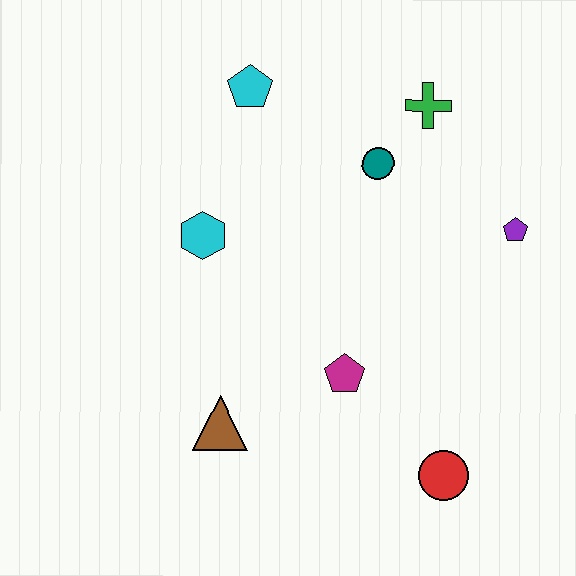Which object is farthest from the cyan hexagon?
The red circle is farthest from the cyan hexagon.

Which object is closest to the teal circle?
The green cross is closest to the teal circle.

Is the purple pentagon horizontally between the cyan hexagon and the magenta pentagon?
No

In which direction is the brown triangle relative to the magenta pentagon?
The brown triangle is to the left of the magenta pentagon.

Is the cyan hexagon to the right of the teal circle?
No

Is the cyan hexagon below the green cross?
Yes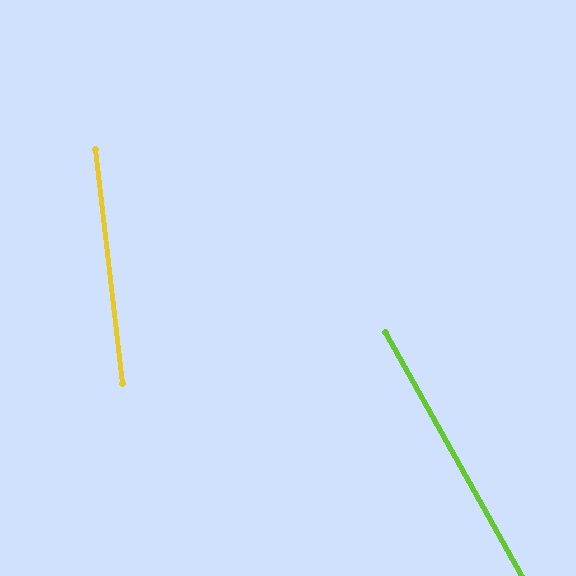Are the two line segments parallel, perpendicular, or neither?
Neither parallel nor perpendicular — they differ by about 23°.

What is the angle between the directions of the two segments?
Approximately 23 degrees.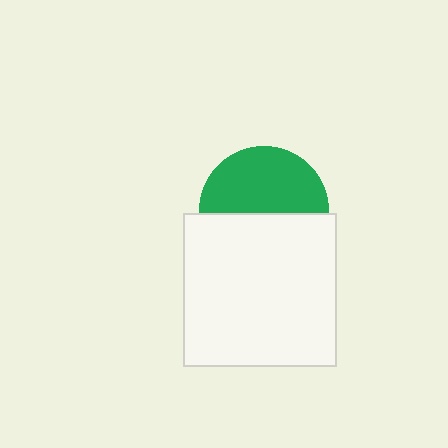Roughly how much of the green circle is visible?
About half of it is visible (roughly 53%).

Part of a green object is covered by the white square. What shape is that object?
It is a circle.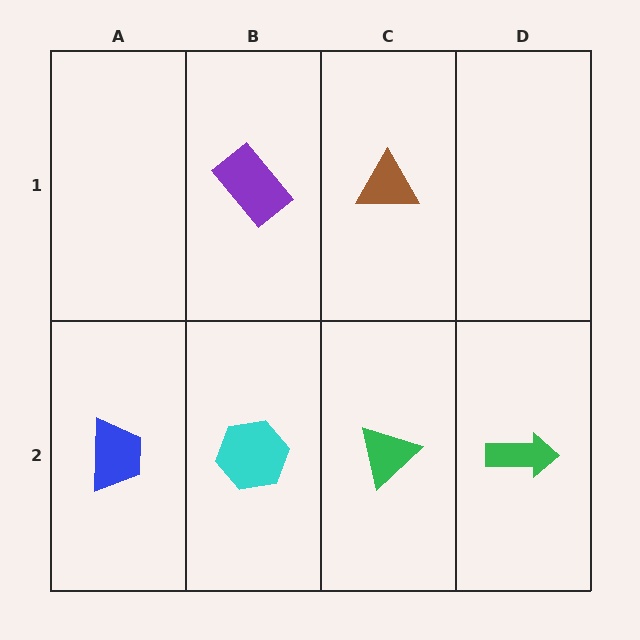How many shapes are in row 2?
4 shapes.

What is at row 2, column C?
A green triangle.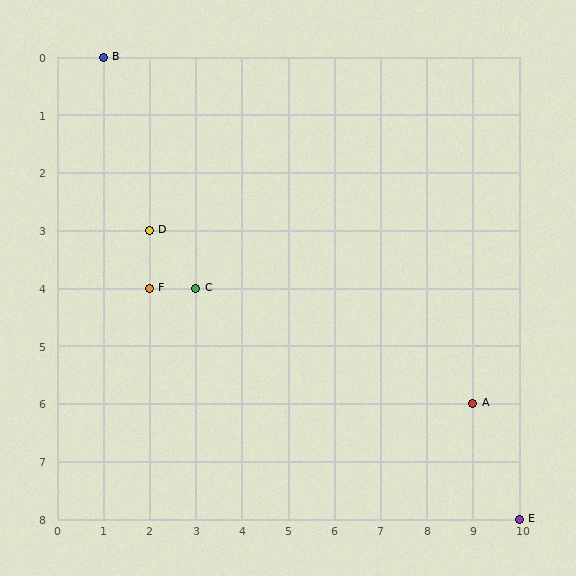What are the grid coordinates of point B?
Point B is at grid coordinates (1, 0).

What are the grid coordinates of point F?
Point F is at grid coordinates (2, 4).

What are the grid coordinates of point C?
Point C is at grid coordinates (3, 4).